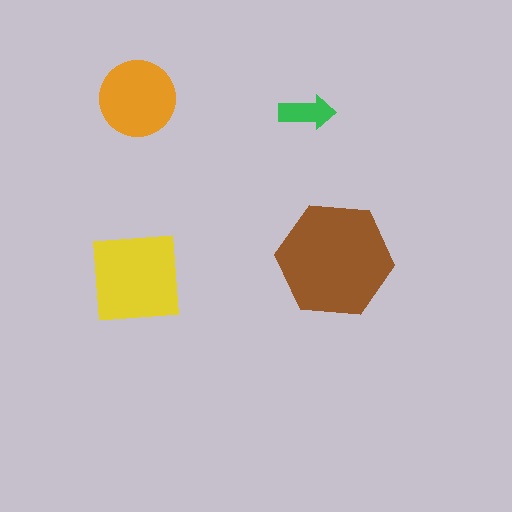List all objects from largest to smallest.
The brown hexagon, the yellow square, the orange circle, the green arrow.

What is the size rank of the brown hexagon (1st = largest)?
1st.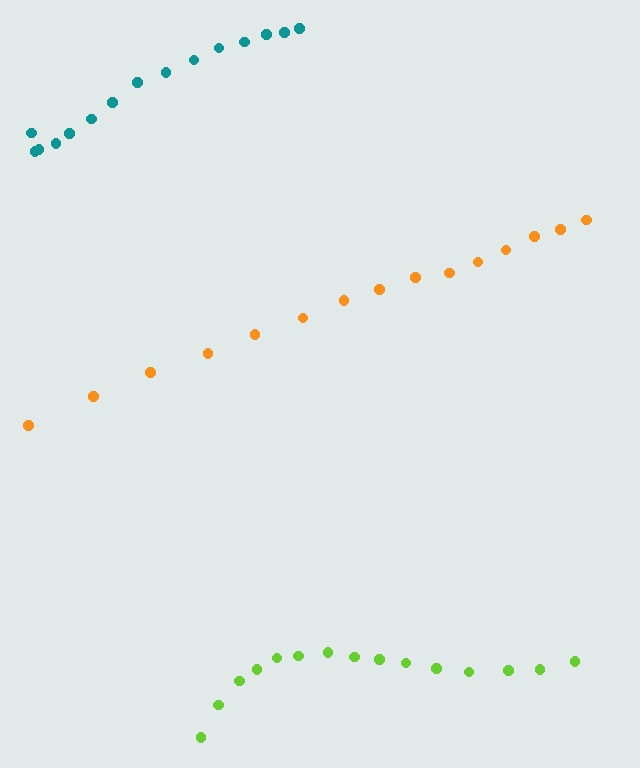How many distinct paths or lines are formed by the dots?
There are 3 distinct paths.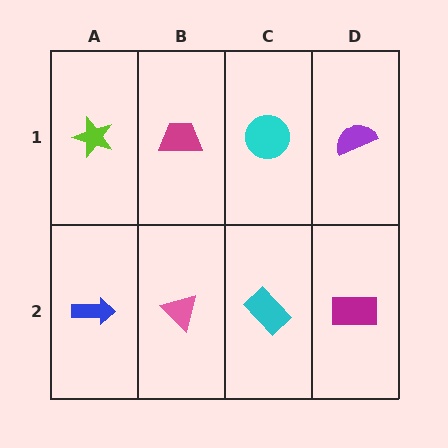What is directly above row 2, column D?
A purple semicircle.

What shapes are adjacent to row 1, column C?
A cyan rectangle (row 2, column C), a magenta trapezoid (row 1, column B), a purple semicircle (row 1, column D).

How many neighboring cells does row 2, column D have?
2.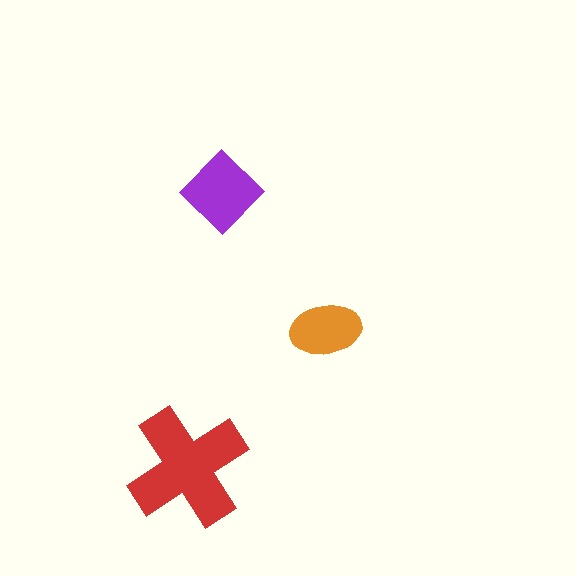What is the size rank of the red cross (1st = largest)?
1st.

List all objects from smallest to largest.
The orange ellipse, the purple diamond, the red cross.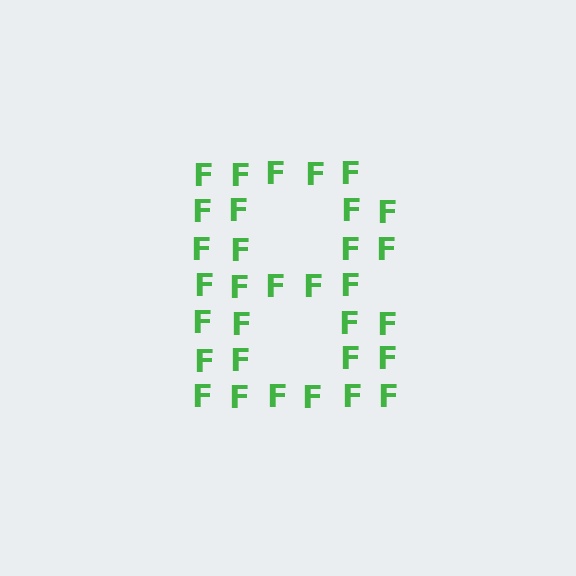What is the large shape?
The large shape is the letter B.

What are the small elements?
The small elements are letter F's.